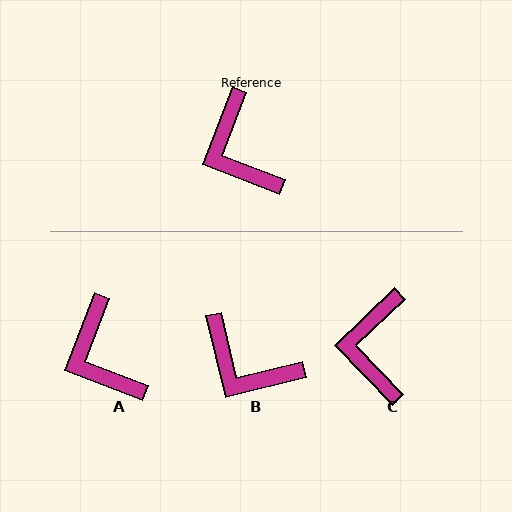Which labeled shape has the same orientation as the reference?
A.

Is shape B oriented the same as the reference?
No, it is off by about 35 degrees.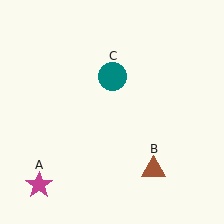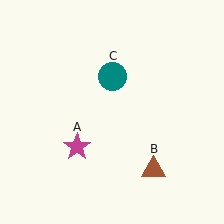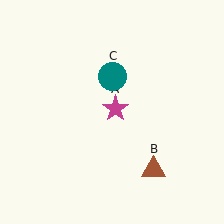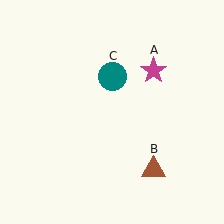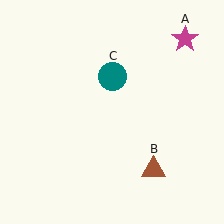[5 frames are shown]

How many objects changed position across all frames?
1 object changed position: magenta star (object A).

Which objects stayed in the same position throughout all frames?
Brown triangle (object B) and teal circle (object C) remained stationary.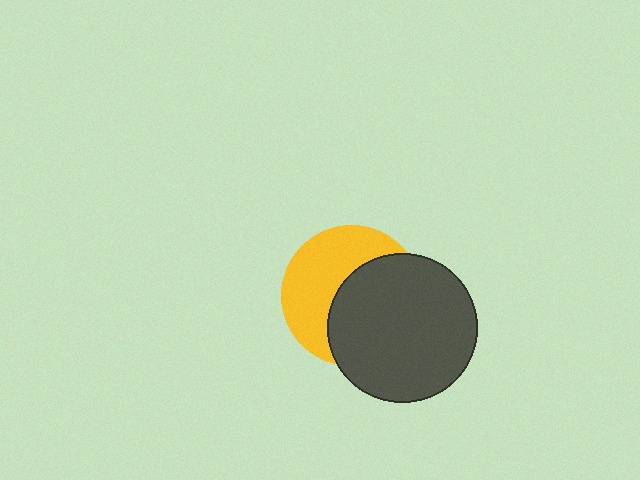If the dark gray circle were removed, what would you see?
You would see the complete yellow circle.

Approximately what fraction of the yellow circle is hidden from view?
Roughly 52% of the yellow circle is hidden behind the dark gray circle.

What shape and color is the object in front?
The object in front is a dark gray circle.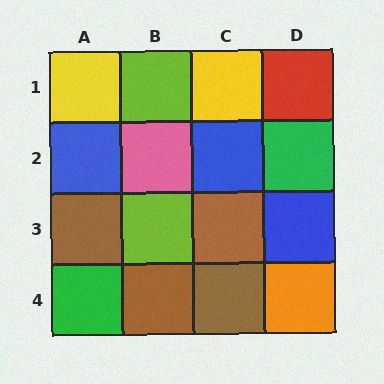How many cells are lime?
2 cells are lime.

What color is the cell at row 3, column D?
Blue.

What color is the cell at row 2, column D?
Green.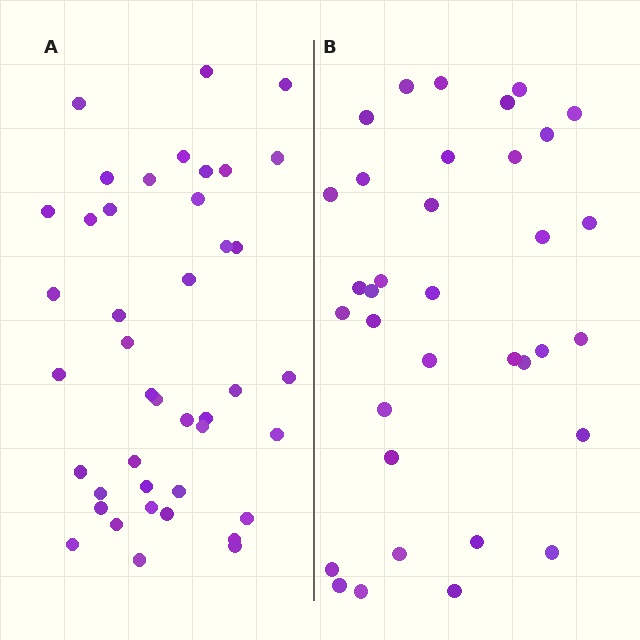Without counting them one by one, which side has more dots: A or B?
Region A (the left region) has more dots.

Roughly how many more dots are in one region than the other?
Region A has roughly 8 or so more dots than region B.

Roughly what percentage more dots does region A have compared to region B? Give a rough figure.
About 20% more.